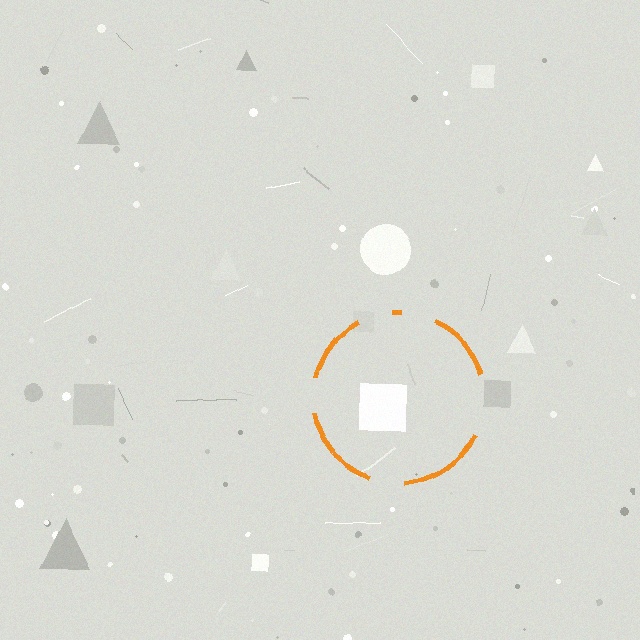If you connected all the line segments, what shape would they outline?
They would outline a circle.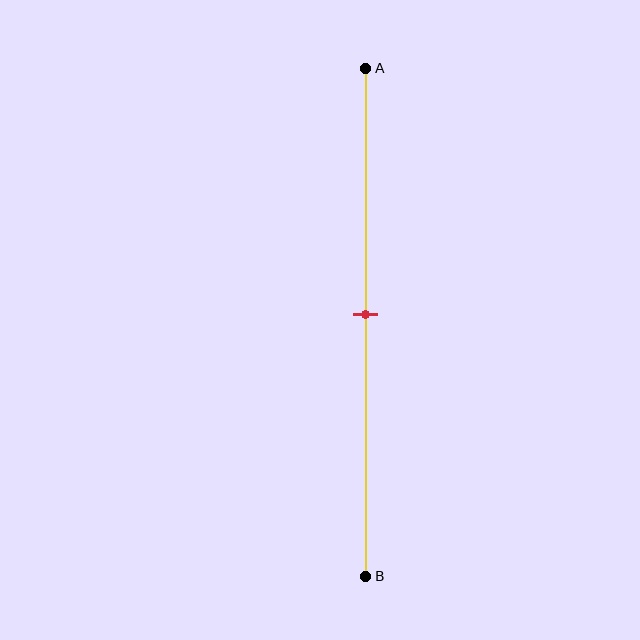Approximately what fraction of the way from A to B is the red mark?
The red mark is approximately 50% of the way from A to B.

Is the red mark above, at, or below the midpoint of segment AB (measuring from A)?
The red mark is approximately at the midpoint of segment AB.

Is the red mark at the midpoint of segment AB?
Yes, the mark is approximately at the midpoint.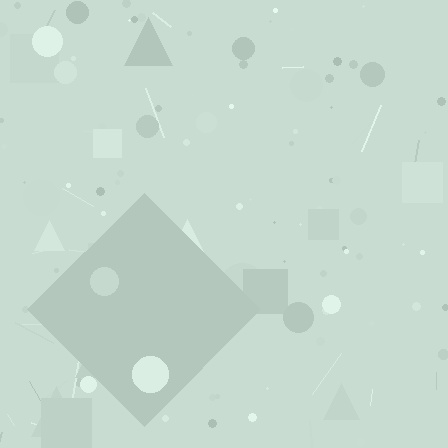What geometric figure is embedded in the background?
A diamond is embedded in the background.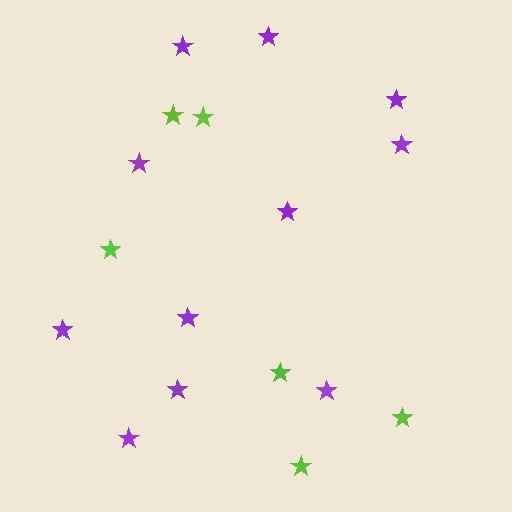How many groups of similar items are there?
There are 2 groups: one group of lime stars (6) and one group of purple stars (11).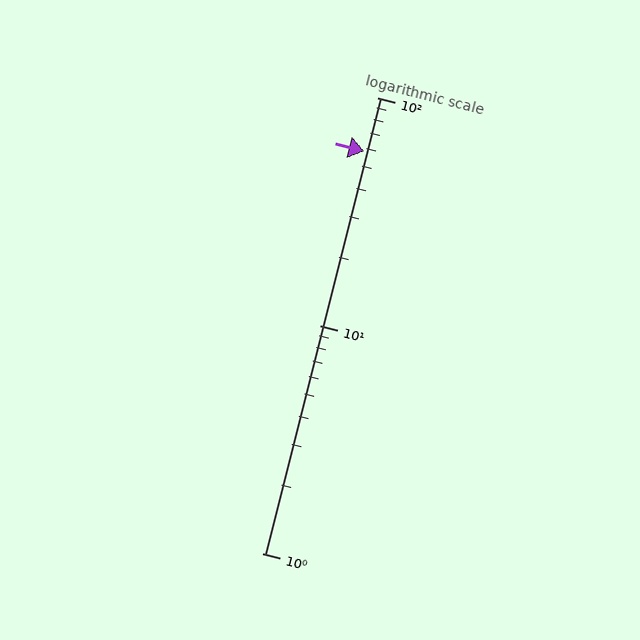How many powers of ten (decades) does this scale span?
The scale spans 2 decades, from 1 to 100.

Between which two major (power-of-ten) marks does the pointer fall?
The pointer is between 10 and 100.